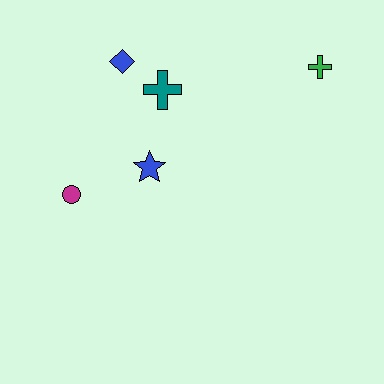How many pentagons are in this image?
There are no pentagons.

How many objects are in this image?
There are 5 objects.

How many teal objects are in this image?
There is 1 teal object.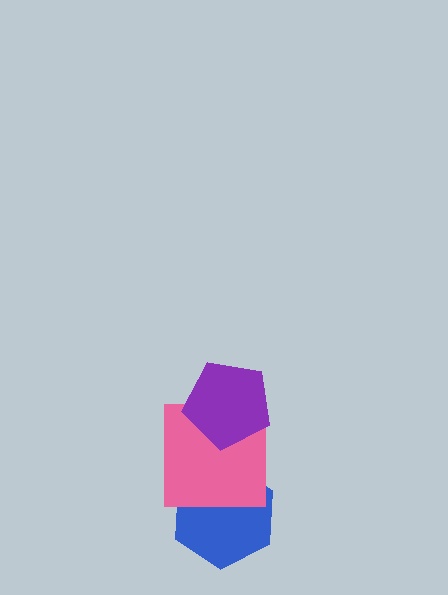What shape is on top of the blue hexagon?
The pink square is on top of the blue hexagon.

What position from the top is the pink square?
The pink square is 2nd from the top.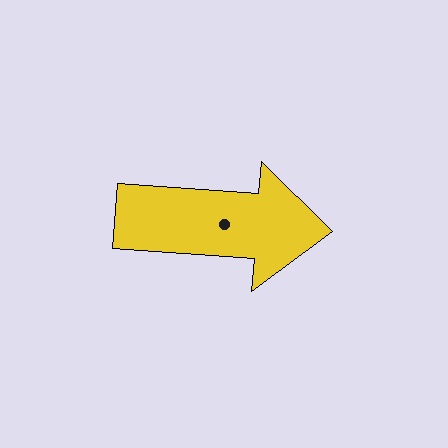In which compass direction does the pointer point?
East.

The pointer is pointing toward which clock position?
Roughly 3 o'clock.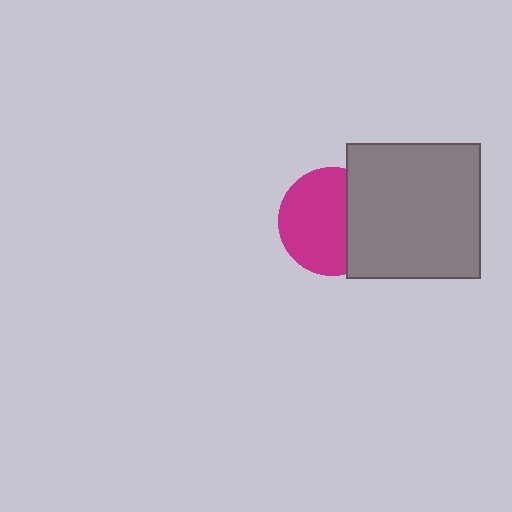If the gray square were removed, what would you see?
You would see the complete magenta circle.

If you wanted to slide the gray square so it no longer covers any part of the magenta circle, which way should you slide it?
Slide it right — that is the most direct way to separate the two shapes.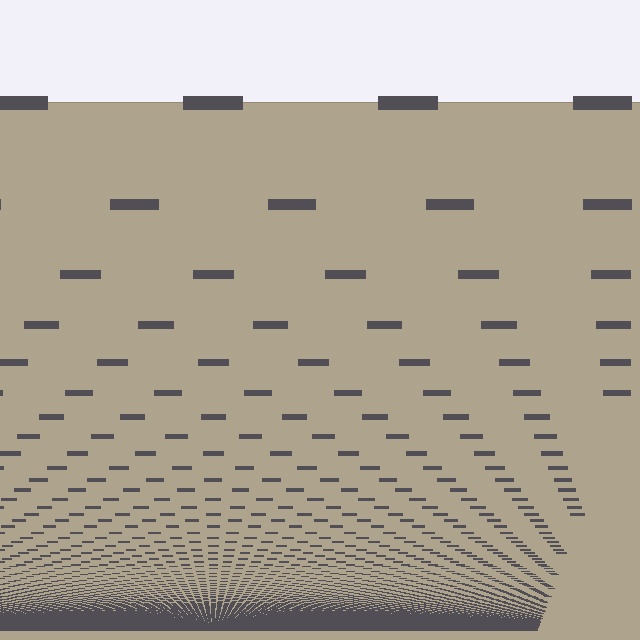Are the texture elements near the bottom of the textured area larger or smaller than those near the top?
Smaller. The gradient is inverted — elements near the bottom are smaller and denser.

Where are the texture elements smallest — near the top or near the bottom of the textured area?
Near the bottom.